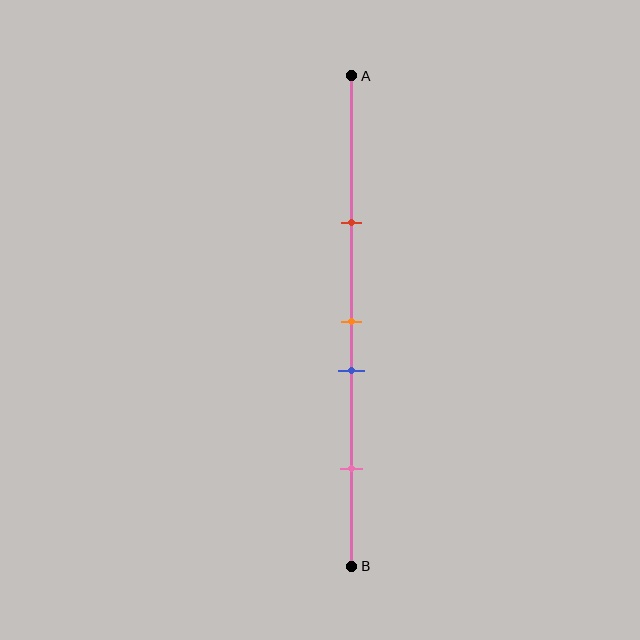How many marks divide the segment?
There are 4 marks dividing the segment.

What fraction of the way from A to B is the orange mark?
The orange mark is approximately 50% (0.5) of the way from A to B.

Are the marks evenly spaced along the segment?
No, the marks are not evenly spaced.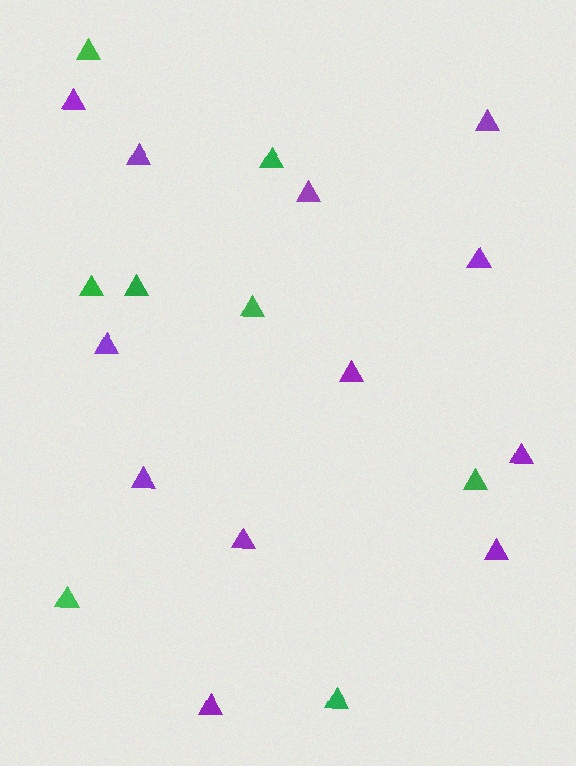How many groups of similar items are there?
There are 2 groups: one group of green triangles (8) and one group of purple triangles (12).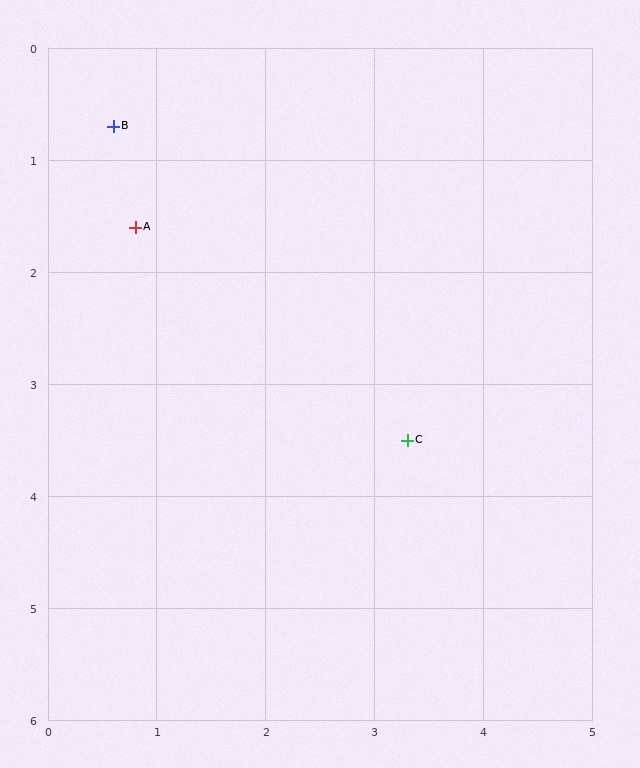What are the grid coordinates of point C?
Point C is at approximately (3.3, 3.5).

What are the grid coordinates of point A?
Point A is at approximately (0.8, 1.6).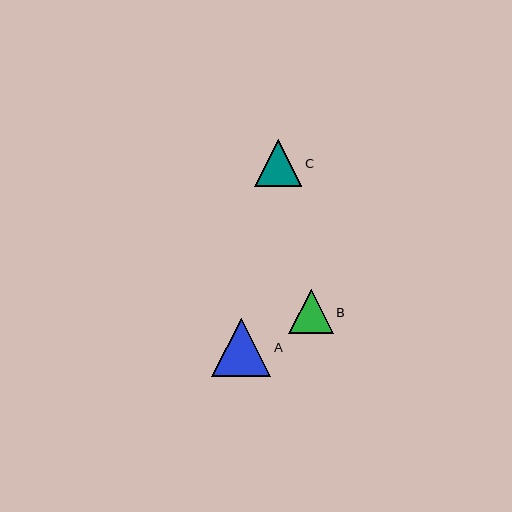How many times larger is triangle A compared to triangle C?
Triangle A is approximately 1.2 times the size of triangle C.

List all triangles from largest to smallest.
From largest to smallest: A, C, B.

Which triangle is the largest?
Triangle A is the largest with a size of approximately 59 pixels.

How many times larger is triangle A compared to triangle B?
Triangle A is approximately 1.3 times the size of triangle B.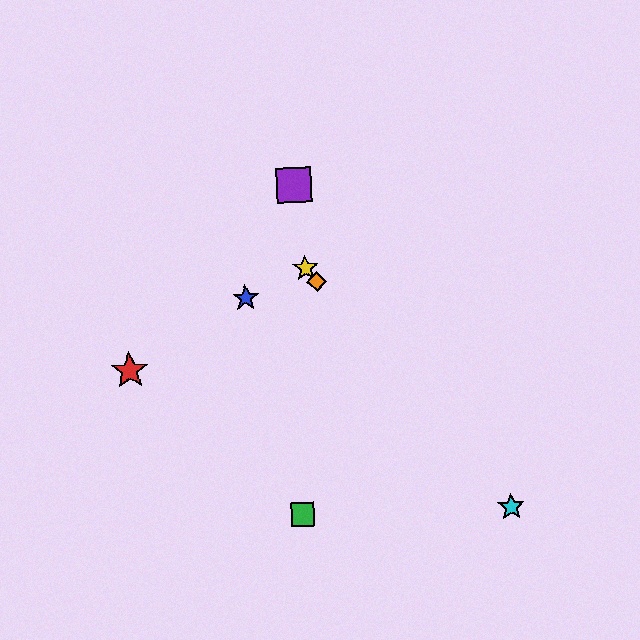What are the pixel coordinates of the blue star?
The blue star is at (246, 298).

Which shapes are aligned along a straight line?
The yellow star, the orange diamond, the cyan star are aligned along a straight line.